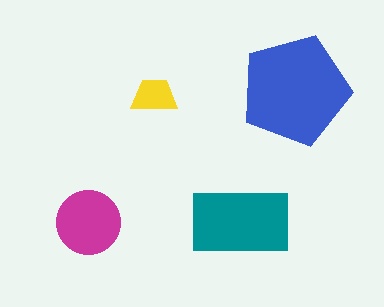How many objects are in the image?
There are 4 objects in the image.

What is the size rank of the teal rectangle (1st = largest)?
2nd.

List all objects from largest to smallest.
The blue pentagon, the teal rectangle, the magenta circle, the yellow trapezoid.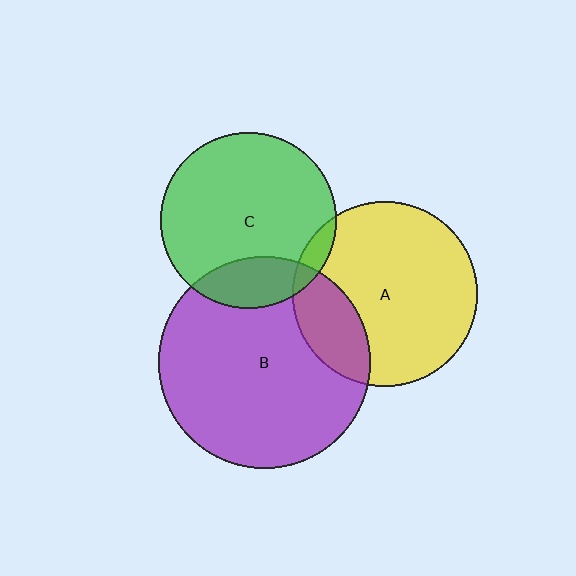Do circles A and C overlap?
Yes.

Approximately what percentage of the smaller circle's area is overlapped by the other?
Approximately 5%.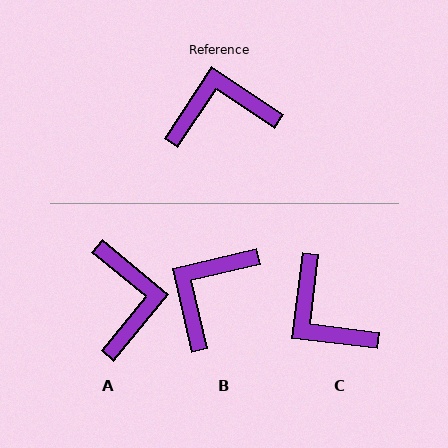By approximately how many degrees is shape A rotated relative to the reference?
Approximately 96 degrees clockwise.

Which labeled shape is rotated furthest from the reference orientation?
C, about 117 degrees away.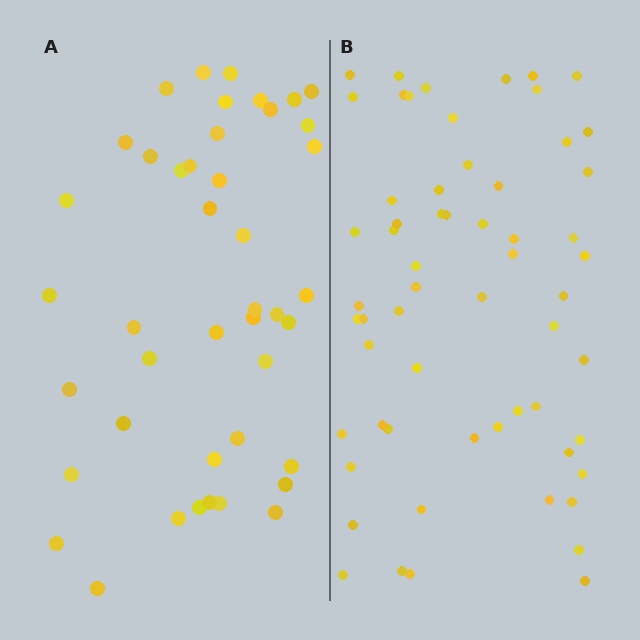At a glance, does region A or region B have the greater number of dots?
Region B (the right region) has more dots.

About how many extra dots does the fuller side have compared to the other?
Region B has approximately 15 more dots than region A.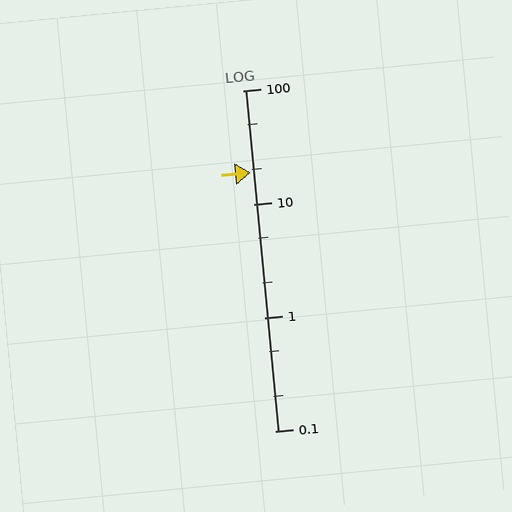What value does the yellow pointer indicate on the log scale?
The pointer indicates approximately 19.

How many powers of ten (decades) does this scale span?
The scale spans 3 decades, from 0.1 to 100.